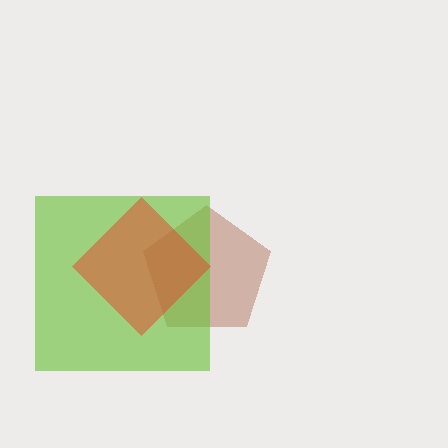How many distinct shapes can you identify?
There are 3 distinct shapes: a brown pentagon, a lime square, a red diamond.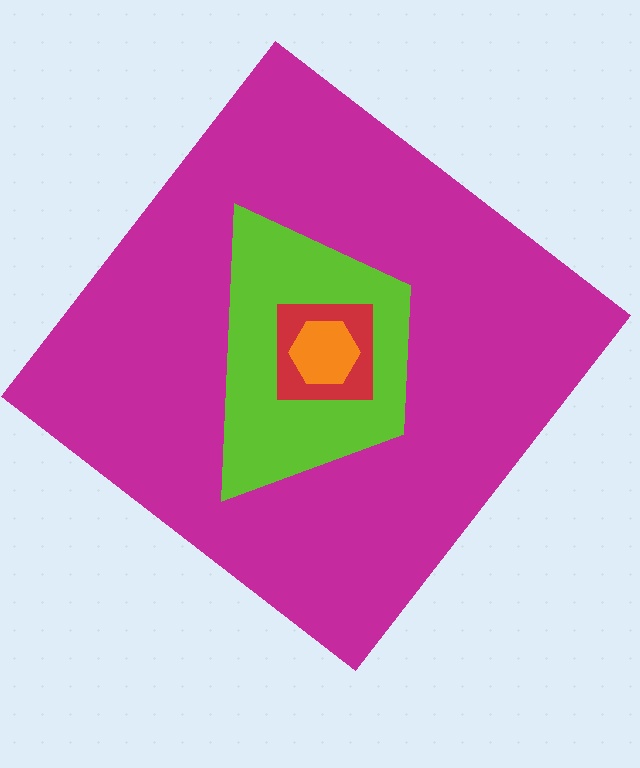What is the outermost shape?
The magenta diamond.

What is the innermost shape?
The orange hexagon.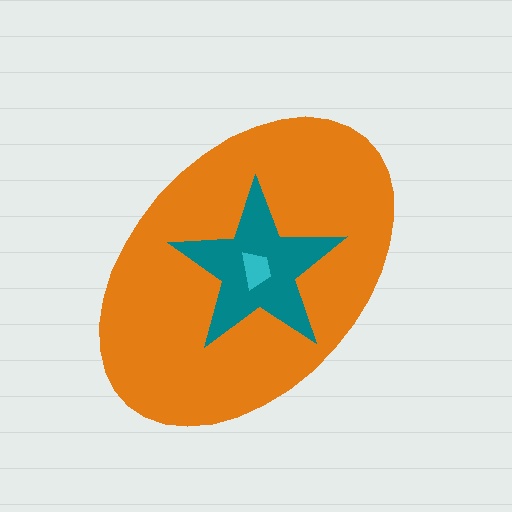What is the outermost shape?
The orange ellipse.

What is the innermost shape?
The cyan trapezoid.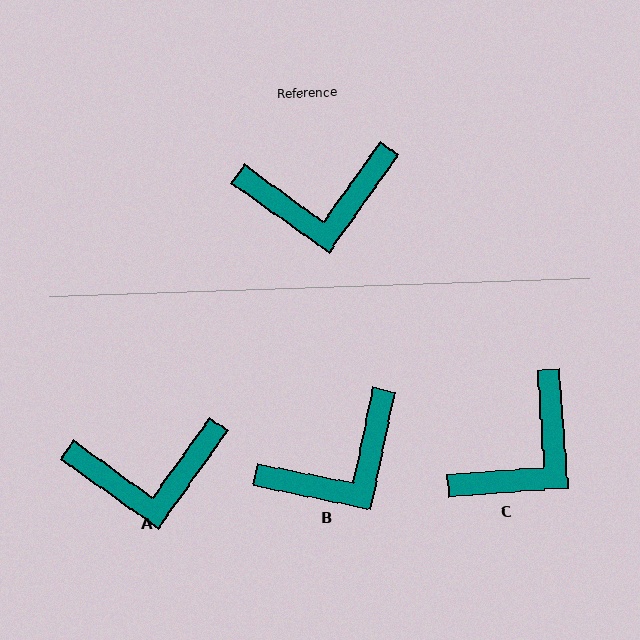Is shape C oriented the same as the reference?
No, it is off by about 40 degrees.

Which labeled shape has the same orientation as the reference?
A.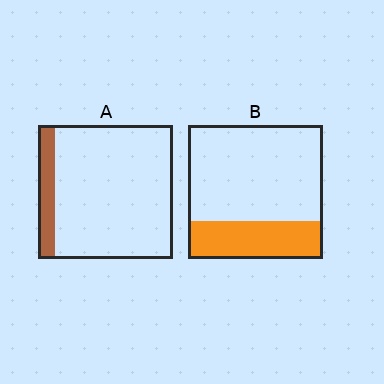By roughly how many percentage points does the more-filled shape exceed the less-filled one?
By roughly 15 percentage points (B over A).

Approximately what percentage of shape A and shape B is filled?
A is approximately 15% and B is approximately 30%.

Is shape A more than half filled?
No.